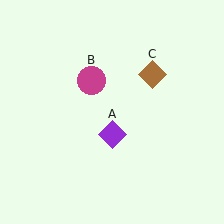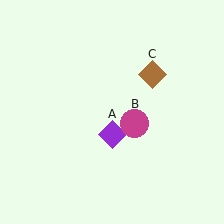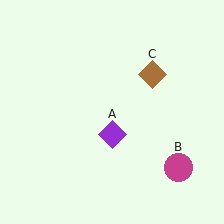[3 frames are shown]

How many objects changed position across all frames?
1 object changed position: magenta circle (object B).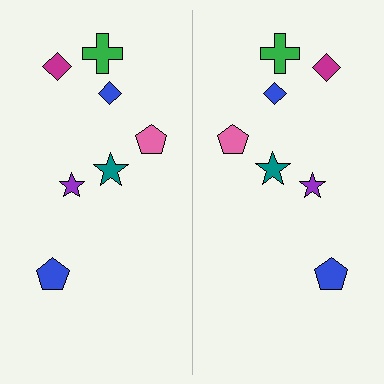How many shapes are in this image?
There are 14 shapes in this image.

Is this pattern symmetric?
Yes, this pattern has bilateral (reflection) symmetry.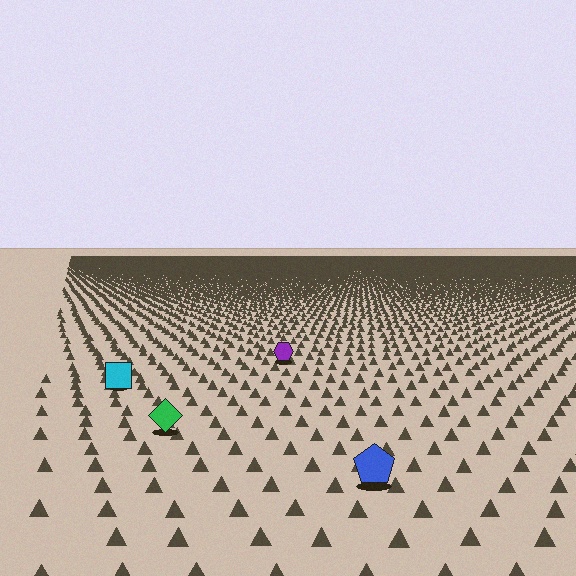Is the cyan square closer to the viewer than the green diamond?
No. The green diamond is closer — you can tell from the texture gradient: the ground texture is coarser near it.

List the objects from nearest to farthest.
From nearest to farthest: the blue pentagon, the green diamond, the cyan square, the purple hexagon.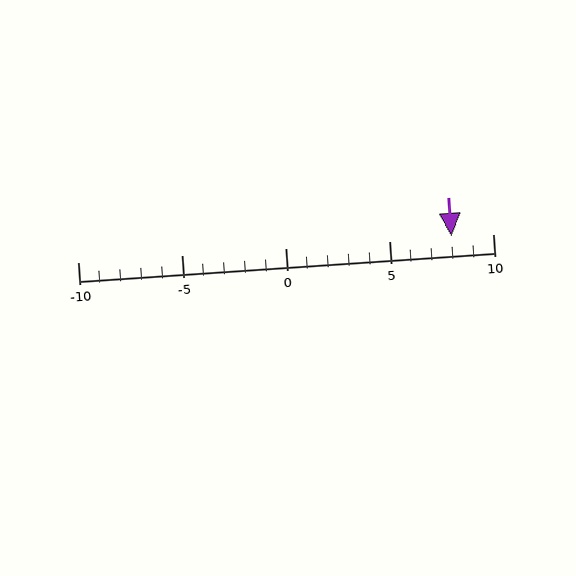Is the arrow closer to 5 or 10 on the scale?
The arrow is closer to 10.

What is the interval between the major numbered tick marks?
The major tick marks are spaced 5 units apart.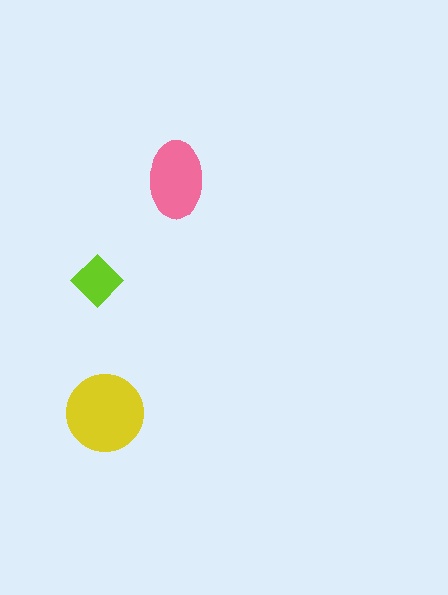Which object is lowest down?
The yellow circle is bottommost.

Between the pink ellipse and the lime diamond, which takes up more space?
The pink ellipse.